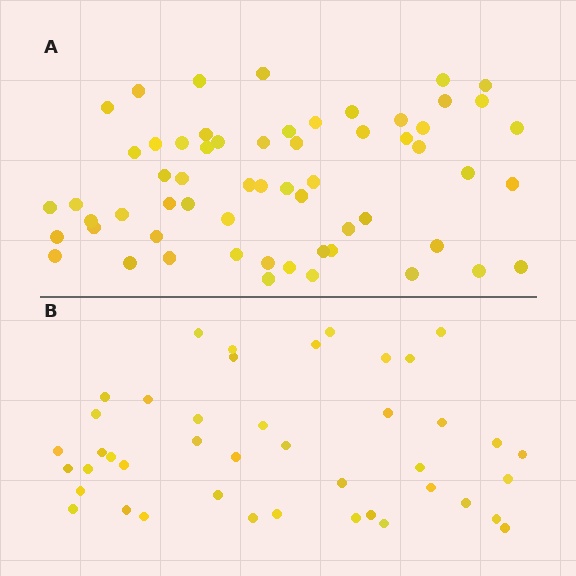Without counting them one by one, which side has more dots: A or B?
Region A (the top region) has more dots.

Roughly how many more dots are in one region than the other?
Region A has approximately 15 more dots than region B.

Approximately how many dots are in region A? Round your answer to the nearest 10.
About 60 dots.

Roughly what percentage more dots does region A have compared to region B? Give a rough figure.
About 40% more.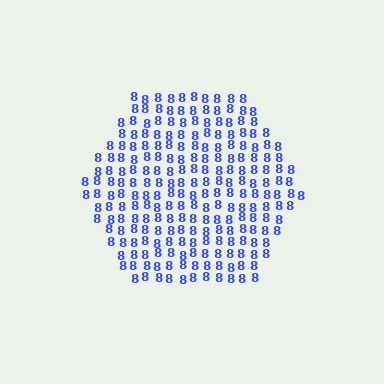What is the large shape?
The large shape is a hexagon.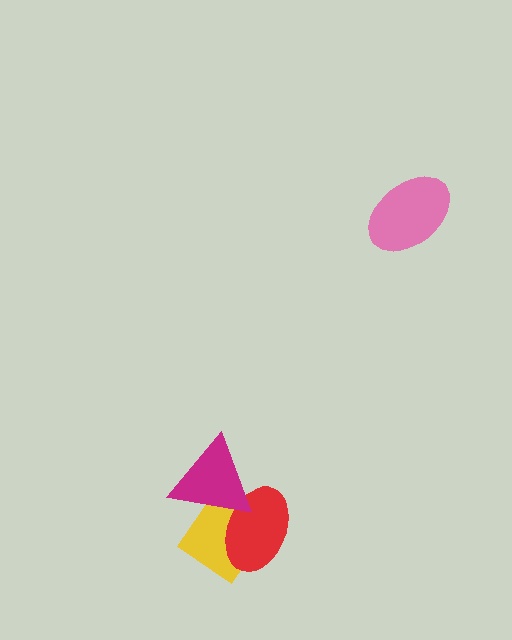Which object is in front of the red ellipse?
The magenta triangle is in front of the red ellipse.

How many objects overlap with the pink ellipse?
0 objects overlap with the pink ellipse.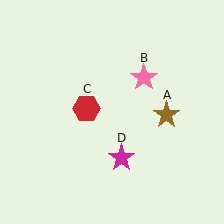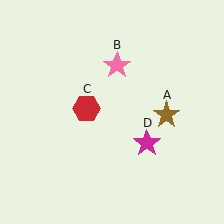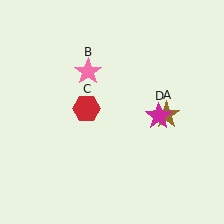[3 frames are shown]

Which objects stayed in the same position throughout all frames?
Brown star (object A) and red hexagon (object C) remained stationary.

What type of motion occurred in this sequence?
The pink star (object B), magenta star (object D) rotated counterclockwise around the center of the scene.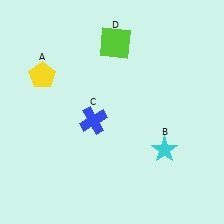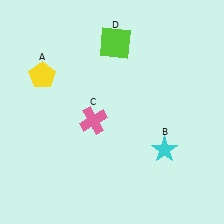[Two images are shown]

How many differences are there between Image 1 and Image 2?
There is 1 difference between the two images.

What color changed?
The cross (C) changed from blue in Image 1 to pink in Image 2.